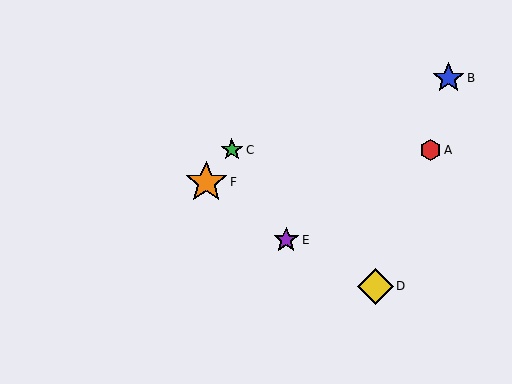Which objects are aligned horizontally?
Objects A, C are aligned horizontally.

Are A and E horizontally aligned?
No, A is at y≈150 and E is at y≈240.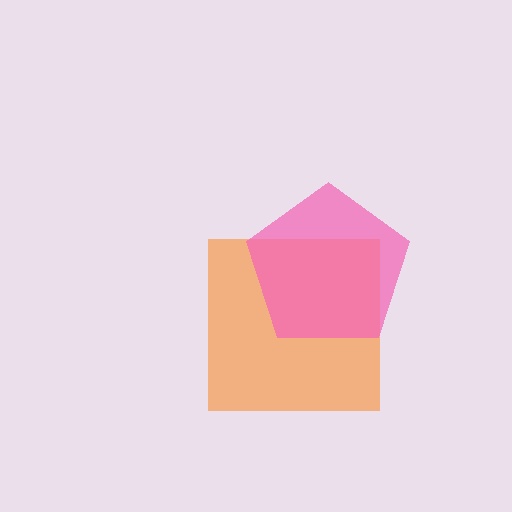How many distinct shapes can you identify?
There are 2 distinct shapes: an orange square, a pink pentagon.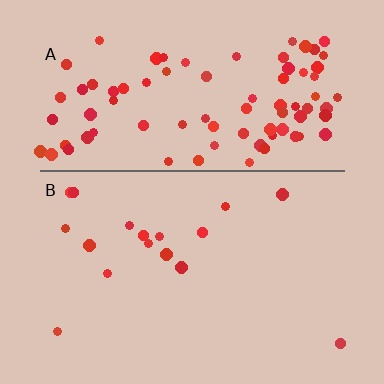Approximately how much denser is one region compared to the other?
Approximately 5.2× — region A over region B.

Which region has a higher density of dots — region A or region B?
A (the top).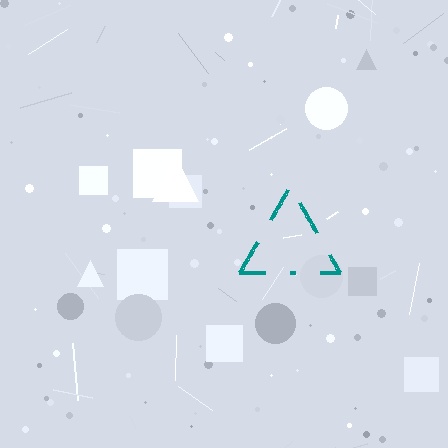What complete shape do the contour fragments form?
The contour fragments form a triangle.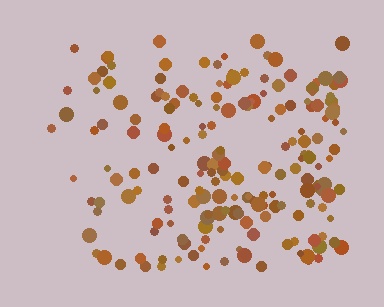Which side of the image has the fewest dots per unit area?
The left.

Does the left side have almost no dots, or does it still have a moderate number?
Still a moderate number, just noticeably fewer than the right.